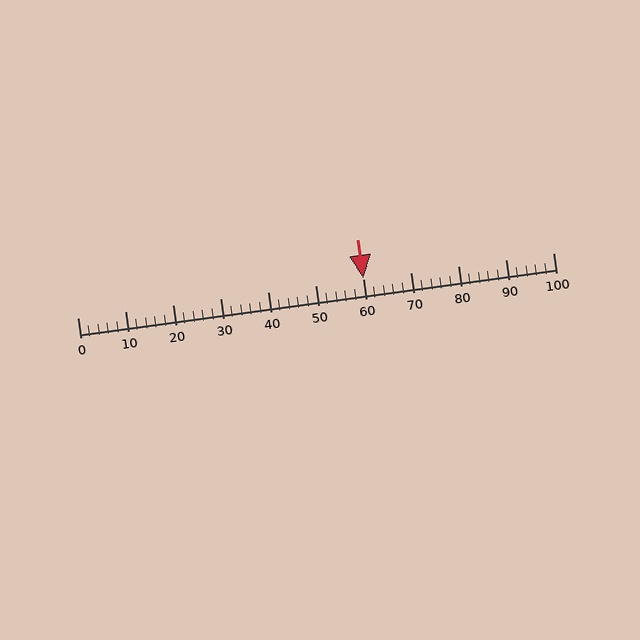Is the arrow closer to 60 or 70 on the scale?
The arrow is closer to 60.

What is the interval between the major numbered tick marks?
The major tick marks are spaced 10 units apart.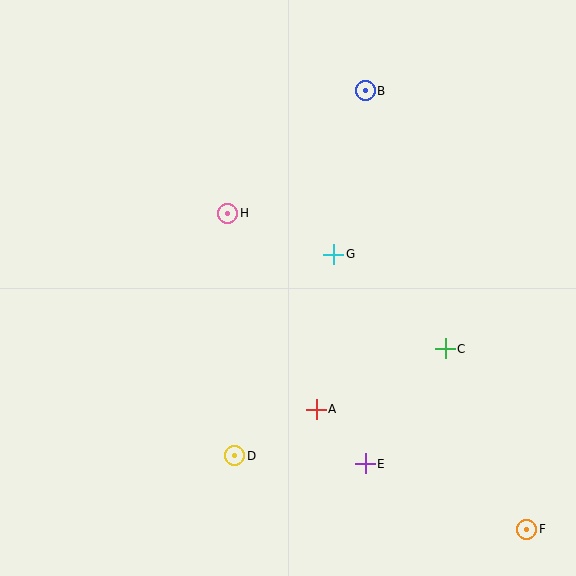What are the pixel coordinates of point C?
Point C is at (445, 349).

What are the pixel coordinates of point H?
Point H is at (228, 213).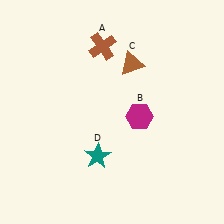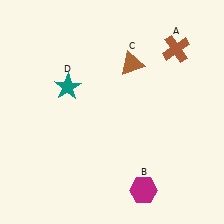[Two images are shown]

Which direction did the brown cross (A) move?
The brown cross (A) moved right.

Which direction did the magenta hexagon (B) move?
The magenta hexagon (B) moved down.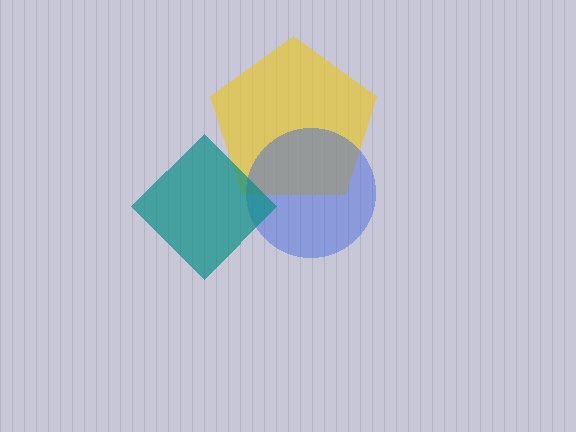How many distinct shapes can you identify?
There are 3 distinct shapes: a yellow pentagon, a blue circle, a teal diamond.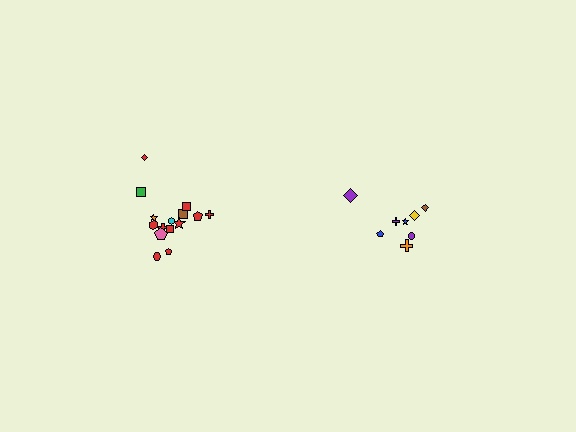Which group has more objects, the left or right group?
The left group.